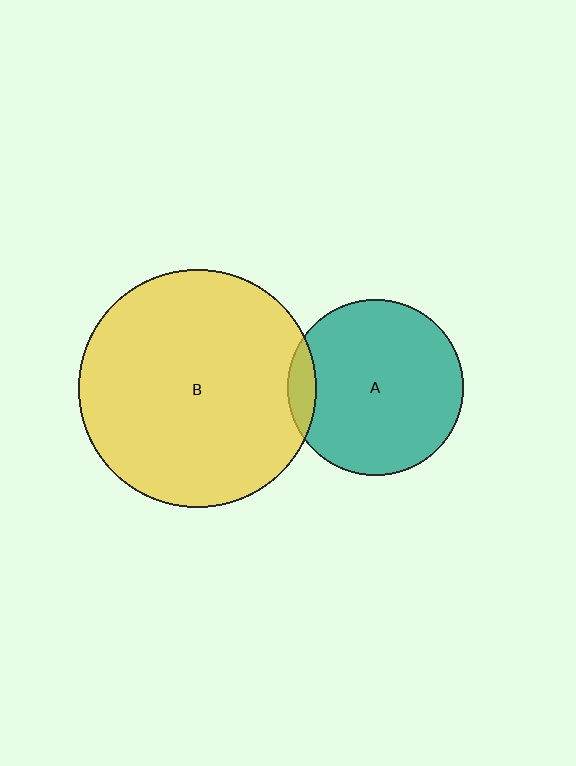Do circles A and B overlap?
Yes.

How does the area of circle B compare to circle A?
Approximately 1.8 times.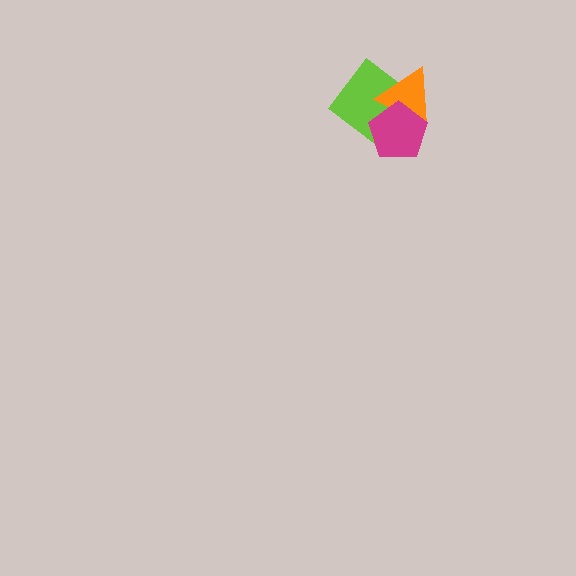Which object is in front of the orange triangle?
The magenta pentagon is in front of the orange triangle.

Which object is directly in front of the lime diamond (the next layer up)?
The orange triangle is directly in front of the lime diamond.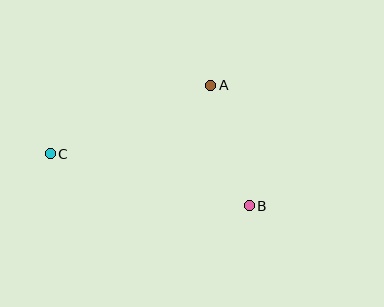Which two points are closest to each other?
Points A and B are closest to each other.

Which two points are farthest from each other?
Points B and C are farthest from each other.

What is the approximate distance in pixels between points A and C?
The distance between A and C is approximately 175 pixels.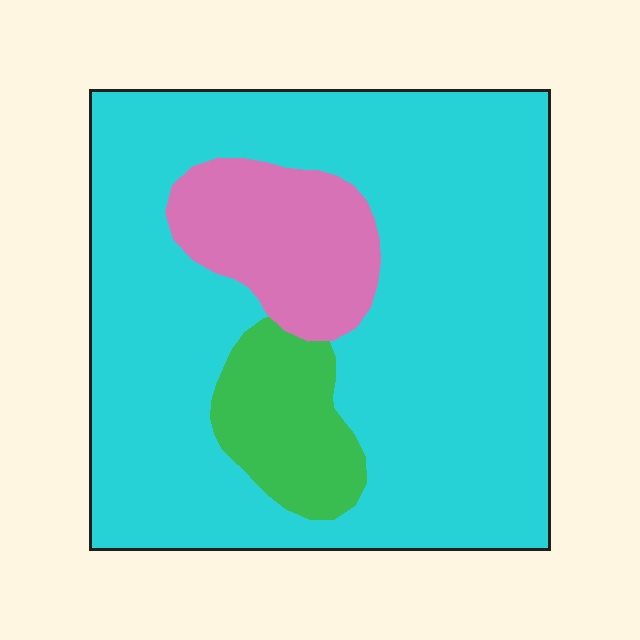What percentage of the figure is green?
Green takes up about one tenth (1/10) of the figure.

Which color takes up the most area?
Cyan, at roughly 75%.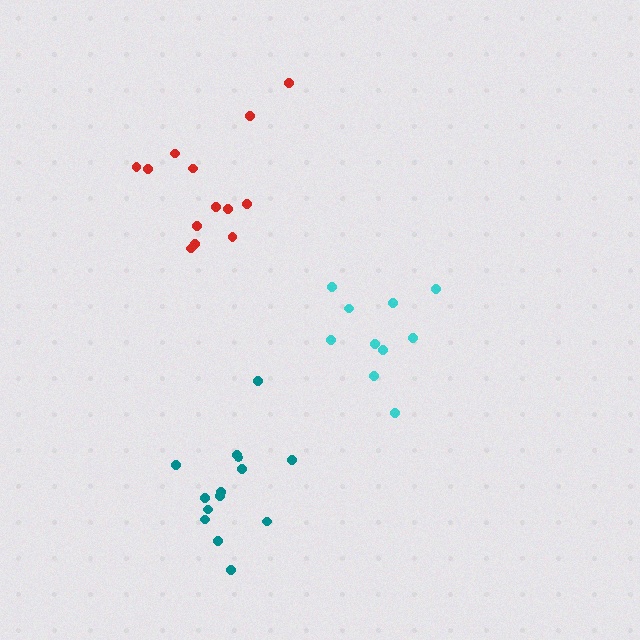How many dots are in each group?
Group 1: 10 dots, Group 2: 13 dots, Group 3: 14 dots (37 total).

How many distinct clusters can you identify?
There are 3 distinct clusters.